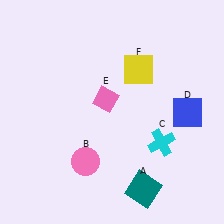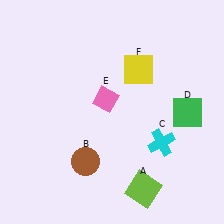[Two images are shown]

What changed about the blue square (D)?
In Image 1, D is blue. In Image 2, it changed to green.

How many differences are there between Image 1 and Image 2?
There are 3 differences between the two images.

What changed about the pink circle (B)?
In Image 1, B is pink. In Image 2, it changed to brown.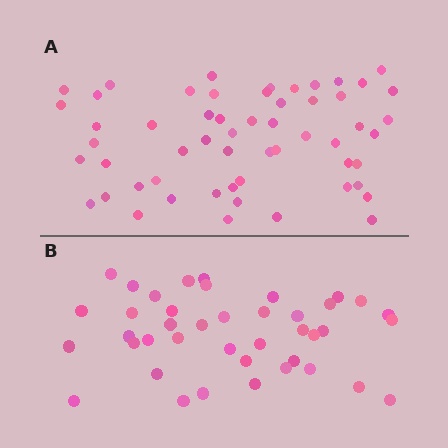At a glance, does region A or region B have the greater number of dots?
Region A (the top region) has more dots.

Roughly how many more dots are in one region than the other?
Region A has approximately 15 more dots than region B.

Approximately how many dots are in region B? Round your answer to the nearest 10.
About 40 dots. (The exact count is 41, which rounds to 40.)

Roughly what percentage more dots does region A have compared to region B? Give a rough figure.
About 35% more.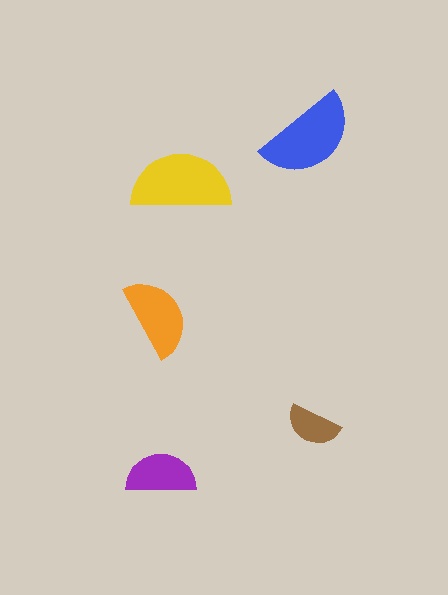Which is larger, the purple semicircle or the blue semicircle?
The blue one.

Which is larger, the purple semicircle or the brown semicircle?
The purple one.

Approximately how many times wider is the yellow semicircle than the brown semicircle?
About 2 times wider.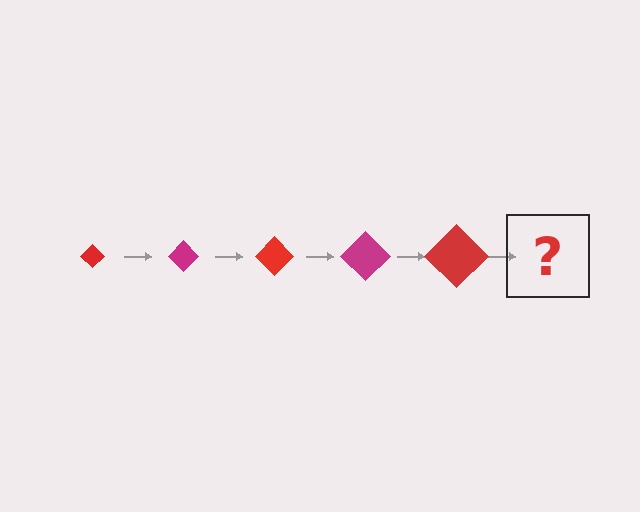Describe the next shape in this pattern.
It should be a magenta diamond, larger than the previous one.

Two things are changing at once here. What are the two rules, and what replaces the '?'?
The two rules are that the diamond grows larger each step and the color cycles through red and magenta. The '?' should be a magenta diamond, larger than the previous one.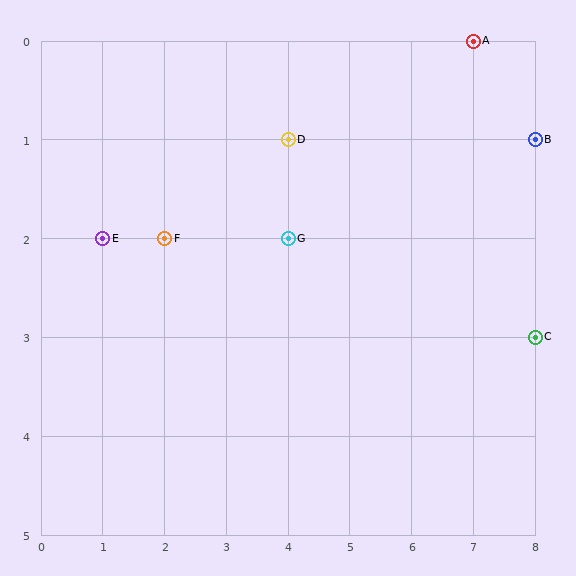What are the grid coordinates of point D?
Point D is at grid coordinates (4, 1).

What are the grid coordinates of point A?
Point A is at grid coordinates (7, 0).